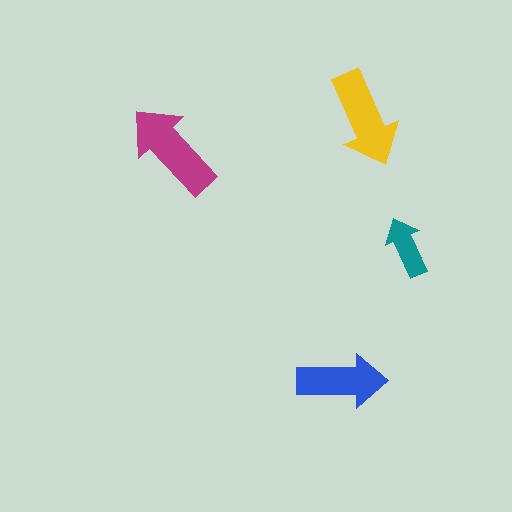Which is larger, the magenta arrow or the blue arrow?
The magenta one.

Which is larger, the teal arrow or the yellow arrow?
The yellow one.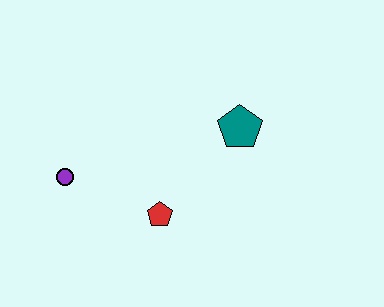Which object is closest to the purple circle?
The red pentagon is closest to the purple circle.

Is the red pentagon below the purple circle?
Yes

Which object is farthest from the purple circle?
The teal pentagon is farthest from the purple circle.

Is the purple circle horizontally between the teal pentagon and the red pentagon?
No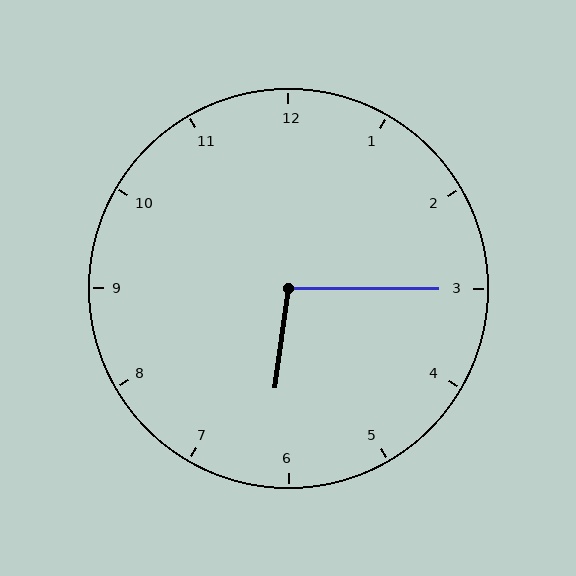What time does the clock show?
6:15.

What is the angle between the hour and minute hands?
Approximately 98 degrees.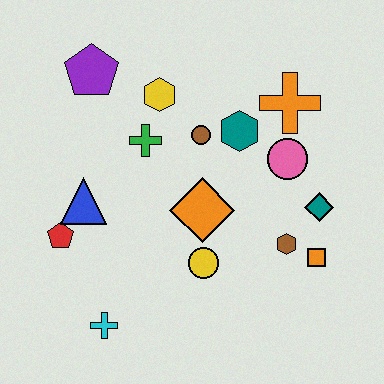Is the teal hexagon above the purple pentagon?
No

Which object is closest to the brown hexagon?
The orange square is closest to the brown hexagon.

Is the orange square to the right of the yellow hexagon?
Yes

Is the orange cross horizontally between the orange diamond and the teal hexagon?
No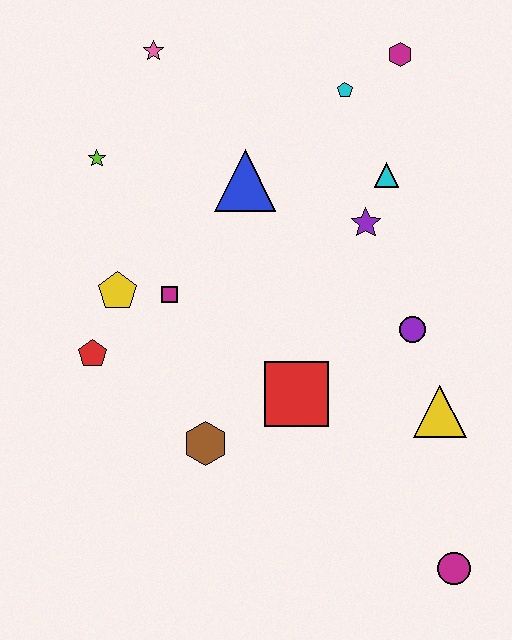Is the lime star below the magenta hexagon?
Yes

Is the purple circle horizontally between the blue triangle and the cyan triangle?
No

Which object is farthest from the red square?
The pink star is farthest from the red square.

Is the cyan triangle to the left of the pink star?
No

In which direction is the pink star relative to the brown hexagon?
The pink star is above the brown hexagon.